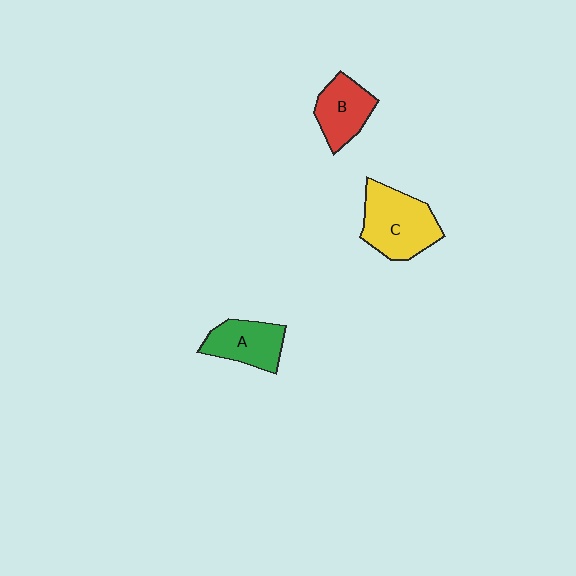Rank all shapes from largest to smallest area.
From largest to smallest: C (yellow), A (green), B (red).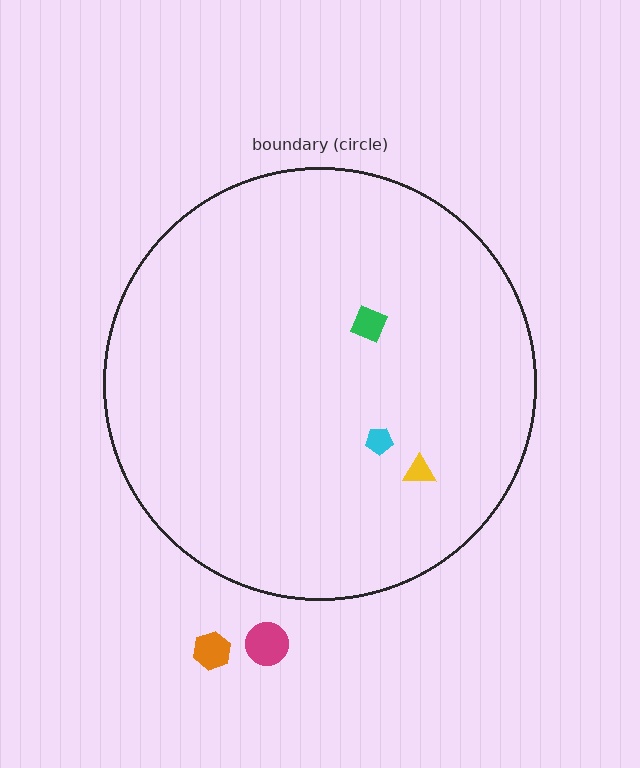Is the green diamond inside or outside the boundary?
Inside.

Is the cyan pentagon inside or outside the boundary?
Inside.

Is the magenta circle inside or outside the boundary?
Outside.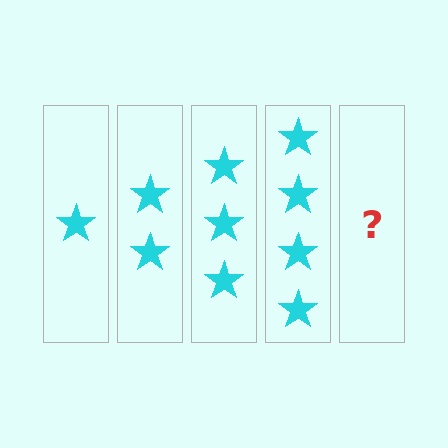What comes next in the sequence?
The next element should be 5 stars.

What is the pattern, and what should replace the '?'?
The pattern is that each step adds one more star. The '?' should be 5 stars.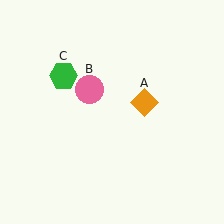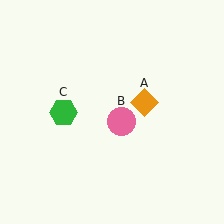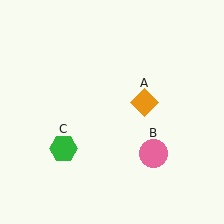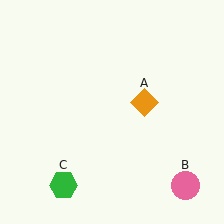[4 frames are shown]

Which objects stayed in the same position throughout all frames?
Orange diamond (object A) remained stationary.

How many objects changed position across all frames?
2 objects changed position: pink circle (object B), green hexagon (object C).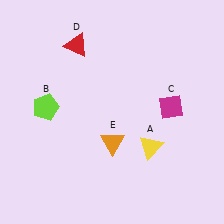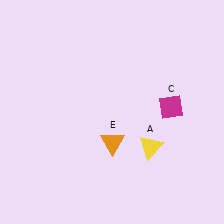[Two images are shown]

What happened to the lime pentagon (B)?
The lime pentagon (B) was removed in Image 2. It was in the top-left area of Image 1.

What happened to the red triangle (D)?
The red triangle (D) was removed in Image 2. It was in the top-left area of Image 1.